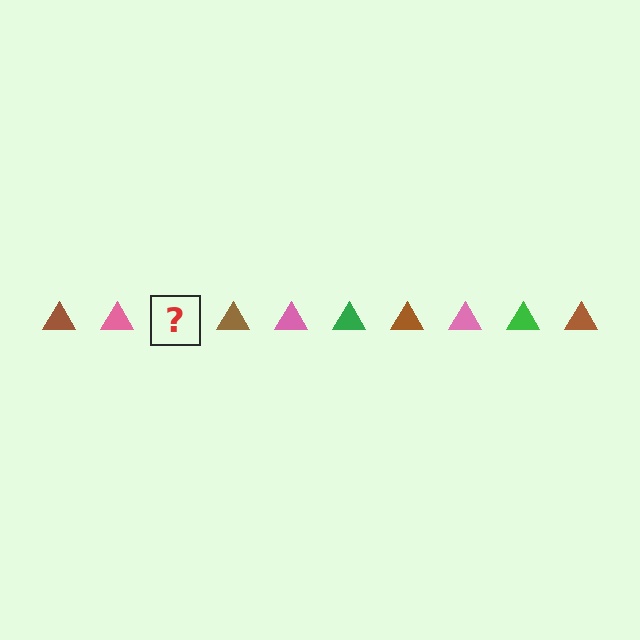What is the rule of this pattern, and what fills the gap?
The rule is that the pattern cycles through brown, pink, green triangles. The gap should be filled with a green triangle.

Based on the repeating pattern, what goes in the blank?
The blank should be a green triangle.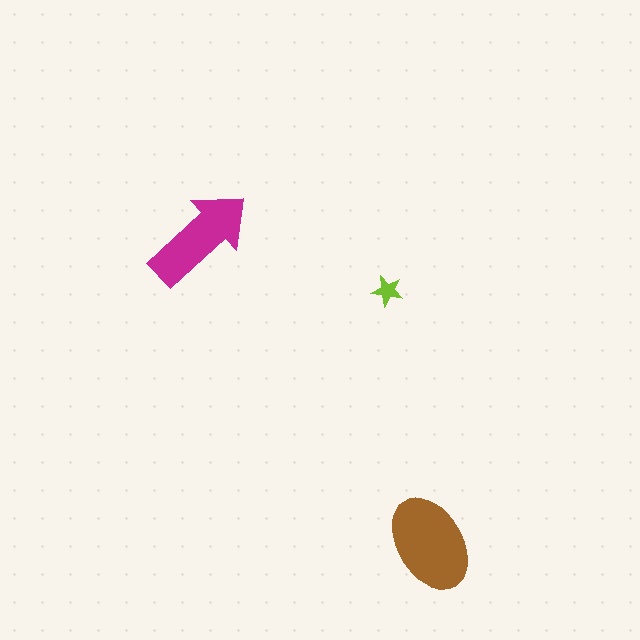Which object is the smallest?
The lime star.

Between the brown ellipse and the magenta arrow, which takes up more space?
The brown ellipse.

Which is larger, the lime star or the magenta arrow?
The magenta arrow.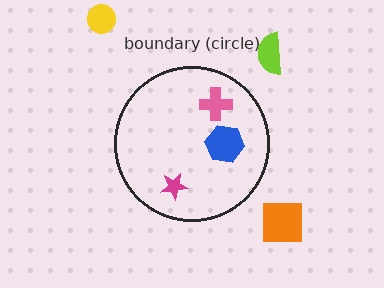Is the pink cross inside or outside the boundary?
Inside.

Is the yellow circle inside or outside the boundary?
Outside.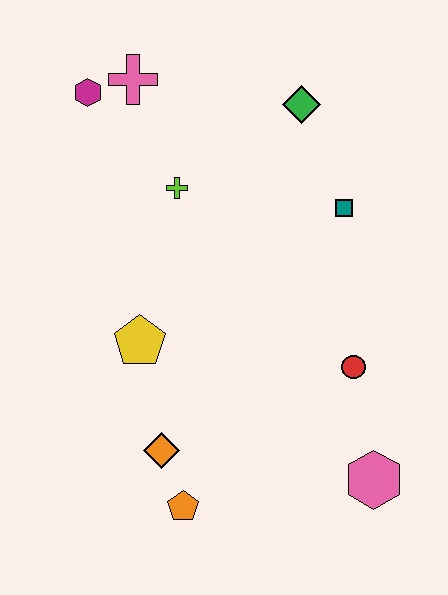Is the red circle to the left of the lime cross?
No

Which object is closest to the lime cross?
The pink cross is closest to the lime cross.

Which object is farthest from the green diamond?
The orange pentagon is farthest from the green diamond.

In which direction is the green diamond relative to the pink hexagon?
The green diamond is above the pink hexagon.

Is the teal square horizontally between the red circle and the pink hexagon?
No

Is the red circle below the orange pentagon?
No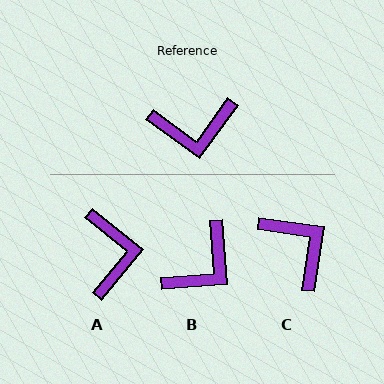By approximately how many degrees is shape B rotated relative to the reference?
Approximately 40 degrees counter-clockwise.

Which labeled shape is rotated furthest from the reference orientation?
C, about 117 degrees away.